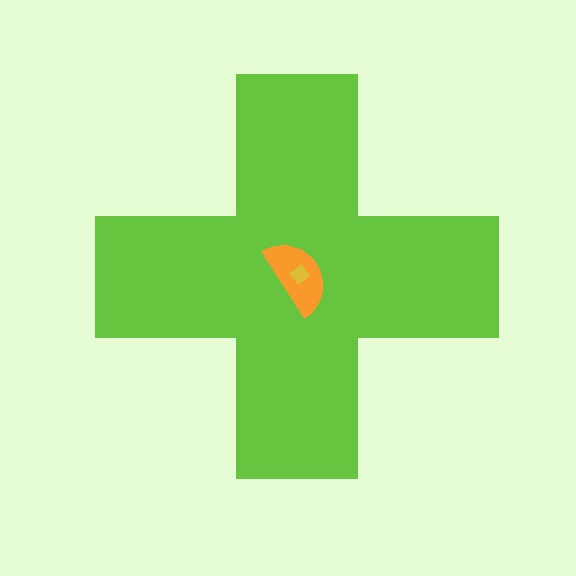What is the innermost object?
The yellow diamond.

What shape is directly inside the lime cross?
The orange semicircle.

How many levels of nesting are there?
3.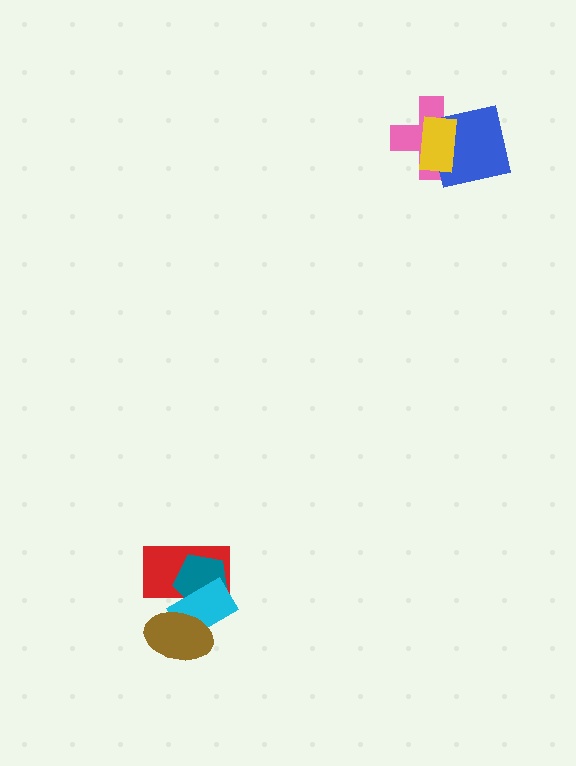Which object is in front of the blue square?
The yellow rectangle is in front of the blue square.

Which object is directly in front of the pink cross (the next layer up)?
The blue square is directly in front of the pink cross.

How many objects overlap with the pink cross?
2 objects overlap with the pink cross.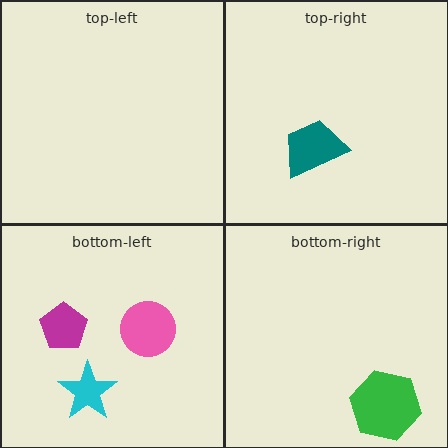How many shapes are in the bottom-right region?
1.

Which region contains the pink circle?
The bottom-left region.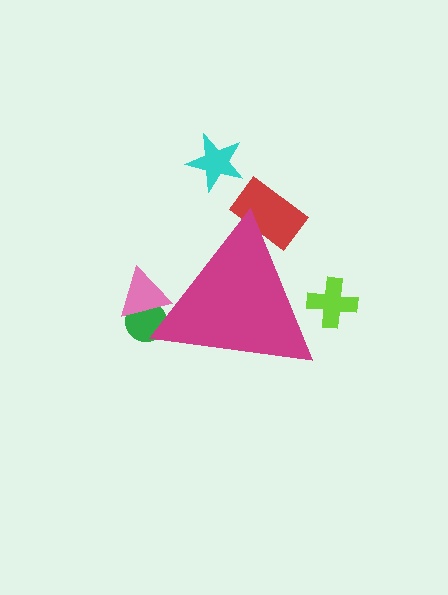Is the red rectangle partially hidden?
Yes, the red rectangle is partially hidden behind the magenta triangle.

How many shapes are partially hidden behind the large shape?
4 shapes are partially hidden.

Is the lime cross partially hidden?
Yes, the lime cross is partially hidden behind the magenta triangle.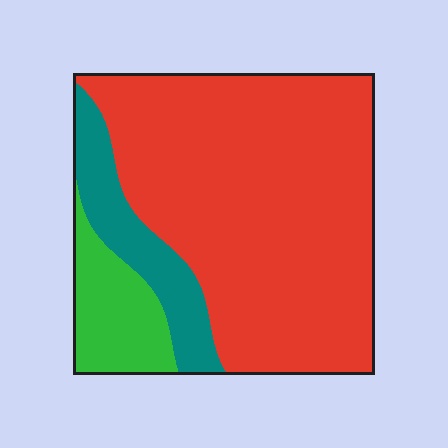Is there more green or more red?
Red.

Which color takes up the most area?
Red, at roughly 75%.